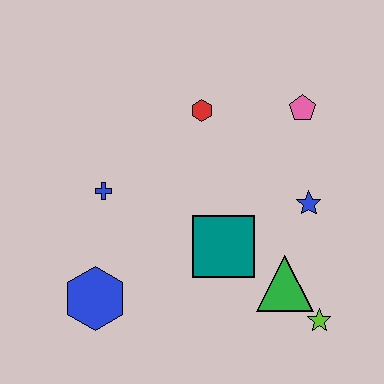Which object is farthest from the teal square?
The pink pentagon is farthest from the teal square.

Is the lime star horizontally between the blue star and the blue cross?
No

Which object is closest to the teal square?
The green triangle is closest to the teal square.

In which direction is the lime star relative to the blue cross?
The lime star is to the right of the blue cross.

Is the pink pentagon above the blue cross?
Yes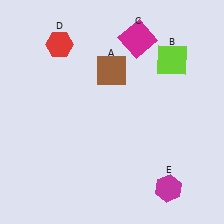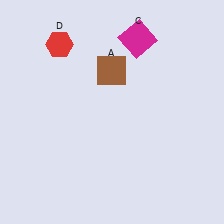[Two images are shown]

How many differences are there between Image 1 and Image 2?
There are 2 differences between the two images.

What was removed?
The lime square (B), the magenta hexagon (E) were removed in Image 2.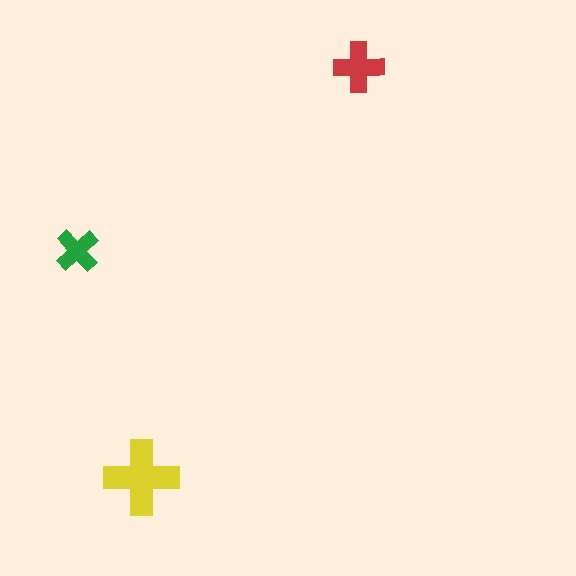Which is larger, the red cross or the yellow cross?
The yellow one.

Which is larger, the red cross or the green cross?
The red one.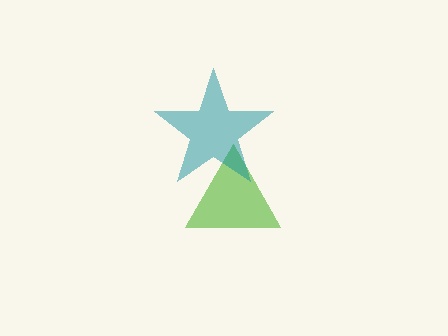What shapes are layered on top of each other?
The layered shapes are: a lime triangle, a teal star.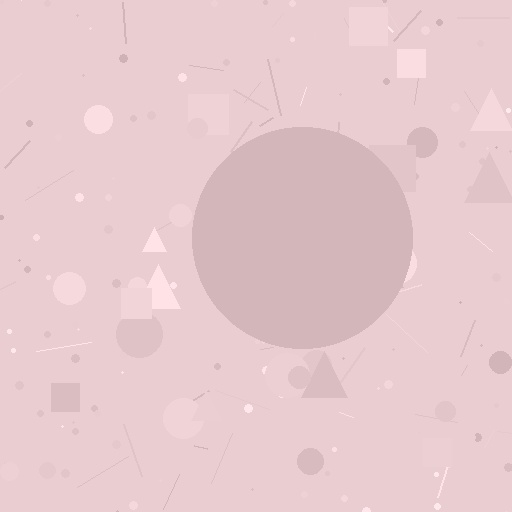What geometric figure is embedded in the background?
A circle is embedded in the background.